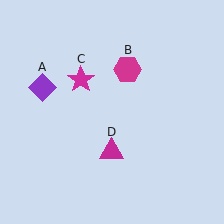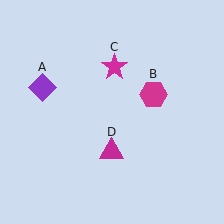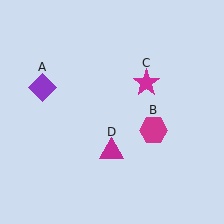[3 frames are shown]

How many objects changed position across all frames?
2 objects changed position: magenta hexagon (object B), magenta star (object C).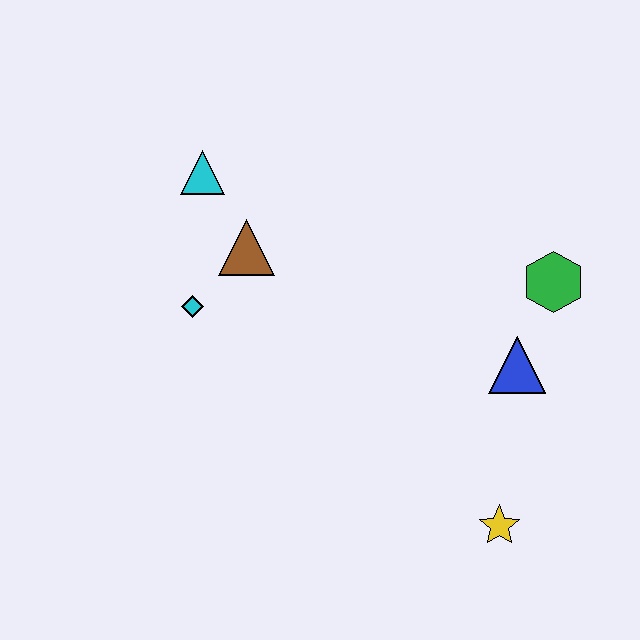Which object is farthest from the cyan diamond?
The yellow star is farthest from the cyan diamond.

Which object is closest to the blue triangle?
The green hexagon is closest to the blue triangle.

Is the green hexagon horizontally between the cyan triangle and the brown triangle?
No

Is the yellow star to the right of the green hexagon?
No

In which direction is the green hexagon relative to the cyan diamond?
The green hexagon is to the right of the cyan diamond.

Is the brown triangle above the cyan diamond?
Yes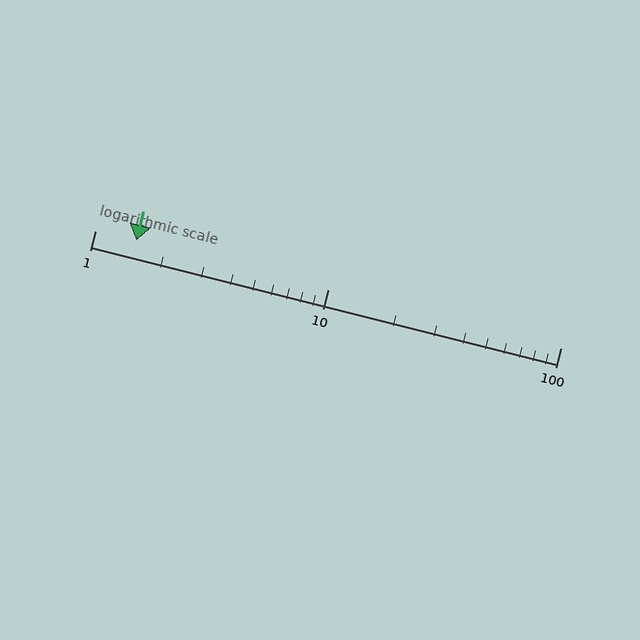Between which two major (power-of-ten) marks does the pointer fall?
The pointer is between 1 and 10.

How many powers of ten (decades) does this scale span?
The scale spans 2 decades, from 1 to 100.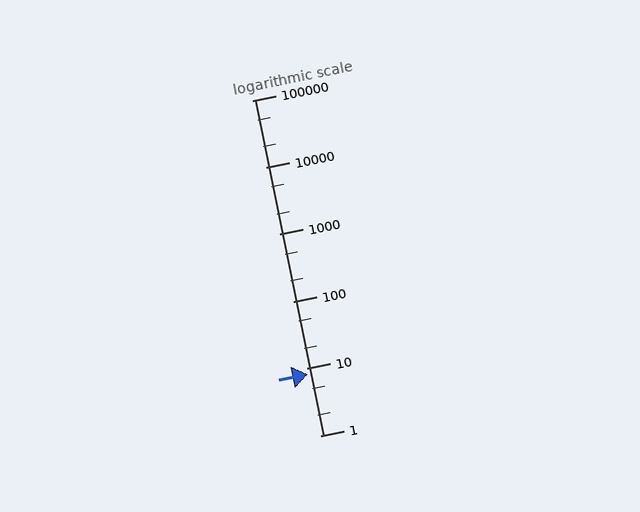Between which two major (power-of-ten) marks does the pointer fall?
The pointer is between 1 and 10.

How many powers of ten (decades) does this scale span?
The scale spans 5 decades, from 1 to 100000.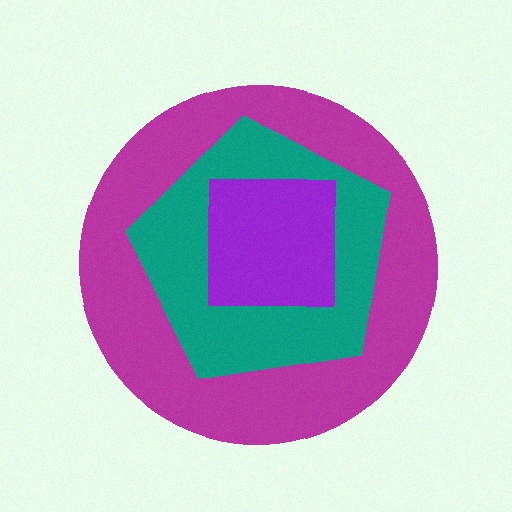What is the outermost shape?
The magenta circle.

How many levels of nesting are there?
3.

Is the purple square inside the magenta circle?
Yes.